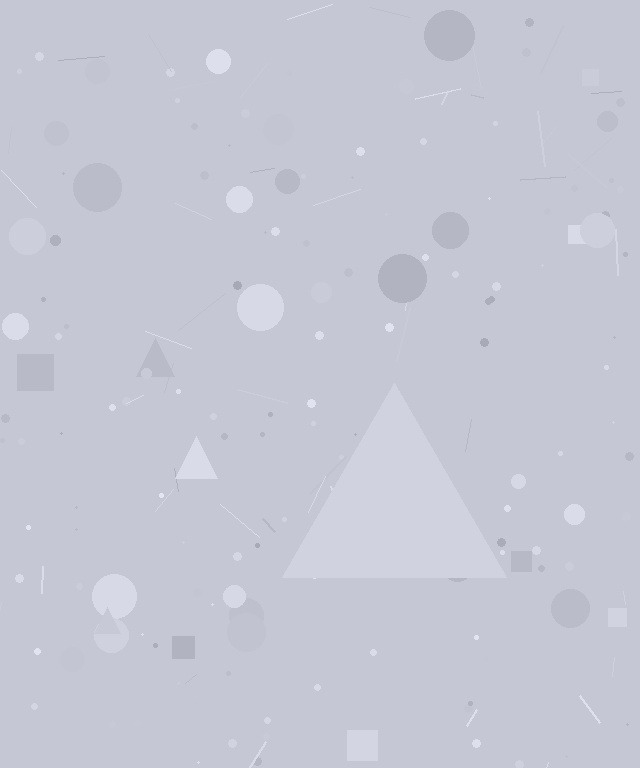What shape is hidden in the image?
A triangle is hidden in the image.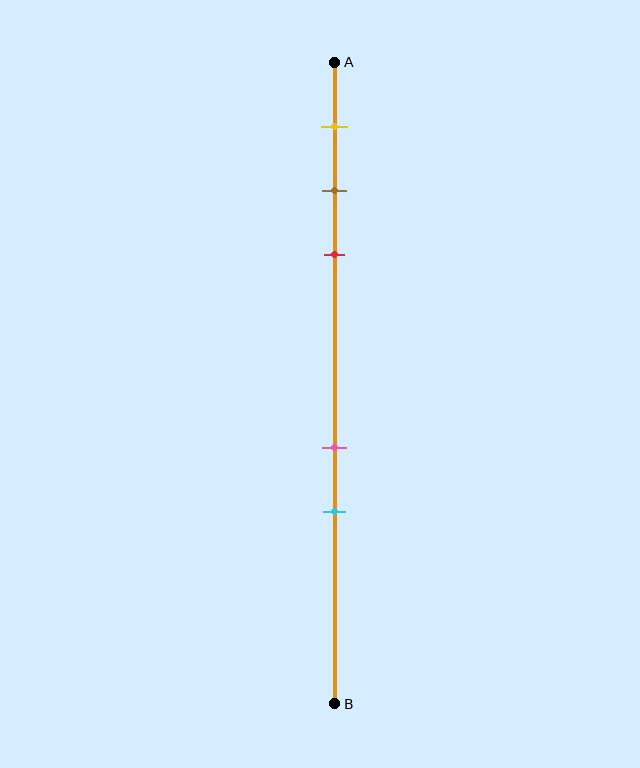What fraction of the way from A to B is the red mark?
The red mark is approximately 30% (0.3) of the way from A to B.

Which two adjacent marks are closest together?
The brown and red marks are the closest adjacent pair.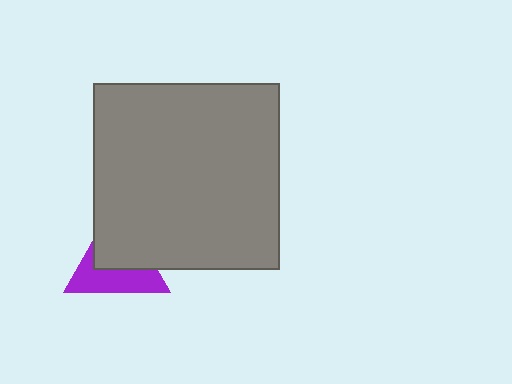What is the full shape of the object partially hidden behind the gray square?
The partially hidden object is a purple triangle.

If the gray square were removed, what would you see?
You would see the complete purple triangle.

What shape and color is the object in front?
The object in front is a gray square.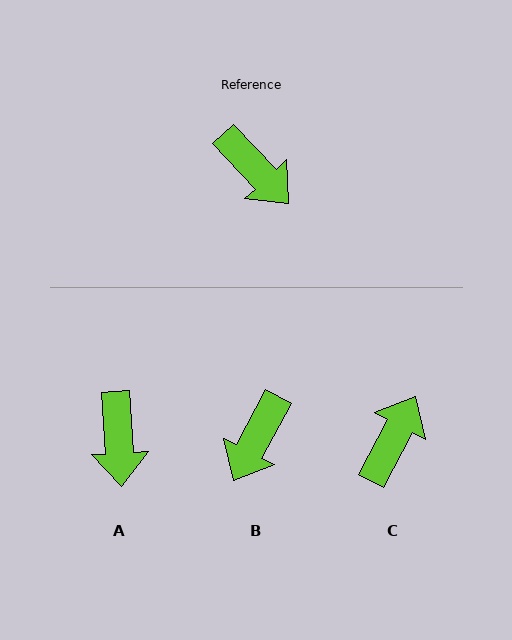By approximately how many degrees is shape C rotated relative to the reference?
Approximately 109 degrees counter-clockwise.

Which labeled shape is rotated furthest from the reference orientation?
C, about 109 degrees away.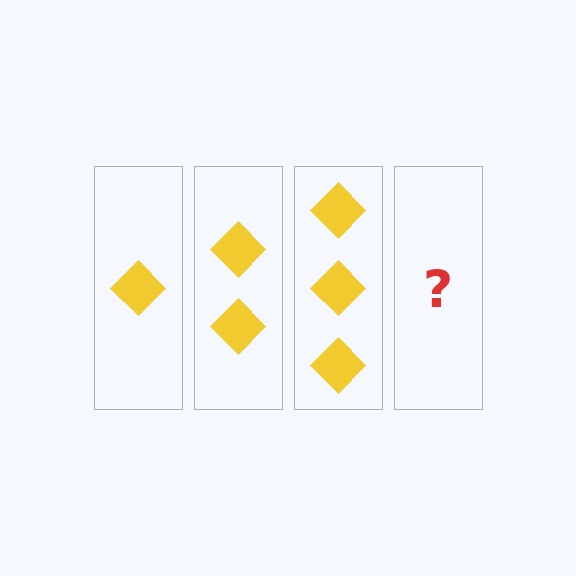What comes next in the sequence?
The next element should be 4 diamonds.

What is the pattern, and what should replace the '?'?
The pattern is that each step adds one more diamond. The '?' should be 4 diamonds.